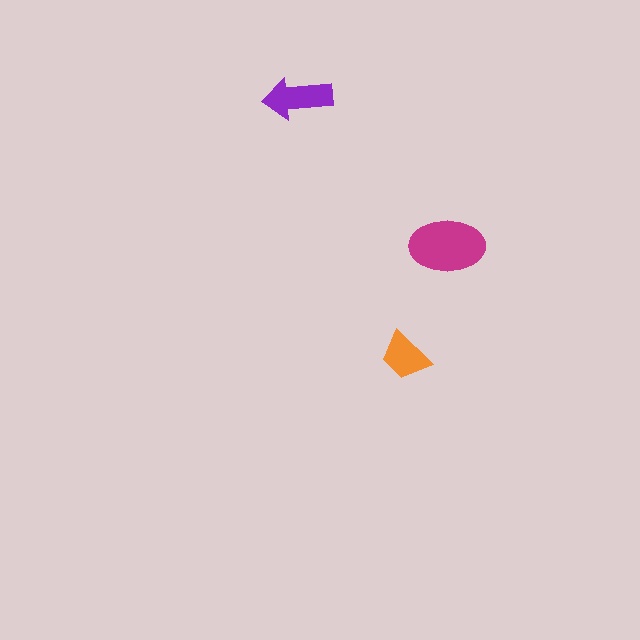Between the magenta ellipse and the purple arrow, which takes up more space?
The magenta ellipse.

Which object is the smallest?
The orange trapezoid.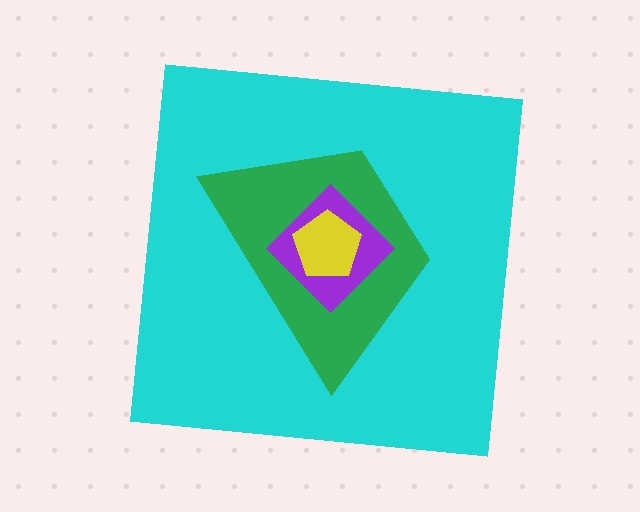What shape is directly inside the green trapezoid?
The purple diamond.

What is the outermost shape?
The cyan square.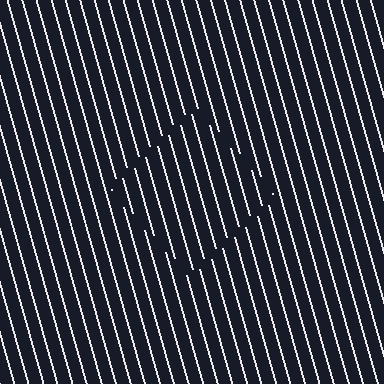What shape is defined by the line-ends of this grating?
An illusory square. The interior of the shape contains the same grating, shifted by half a period — the contour is defined by the phase discontinuity where line-ends from the inner and outer gratings abut.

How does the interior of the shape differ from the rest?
The interior of the shape contains the same grating, shifted by half a period — the contour is defined by the phase discontinuity where line-ends from the inner and outer gratings abut.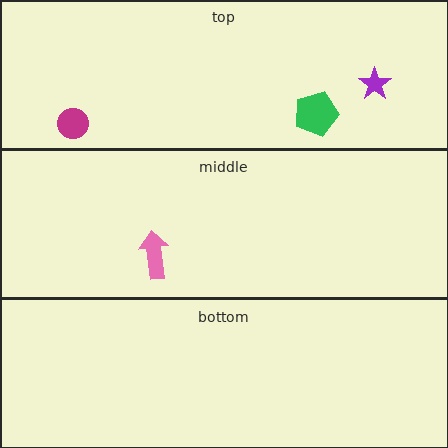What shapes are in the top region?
The purple star, the magenta circle, the green pentagon.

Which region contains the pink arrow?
The middle region.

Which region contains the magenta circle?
The top region.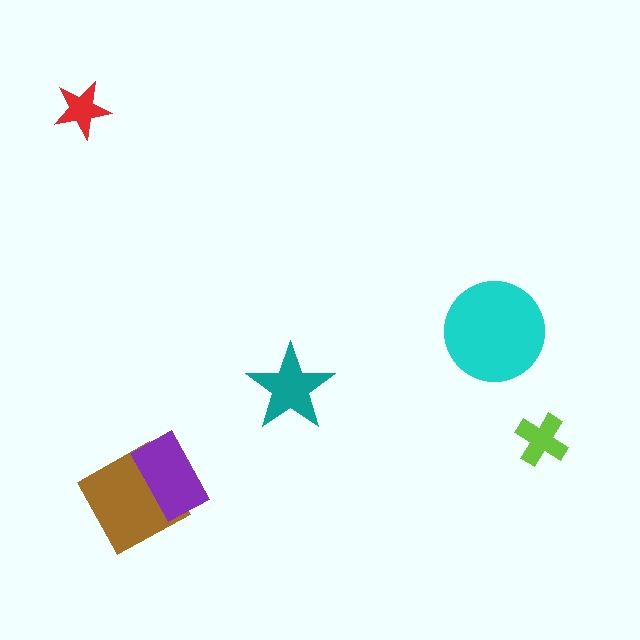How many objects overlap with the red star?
0 objects overlap with the red star.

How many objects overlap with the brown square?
1 object overlaps with the brown square.